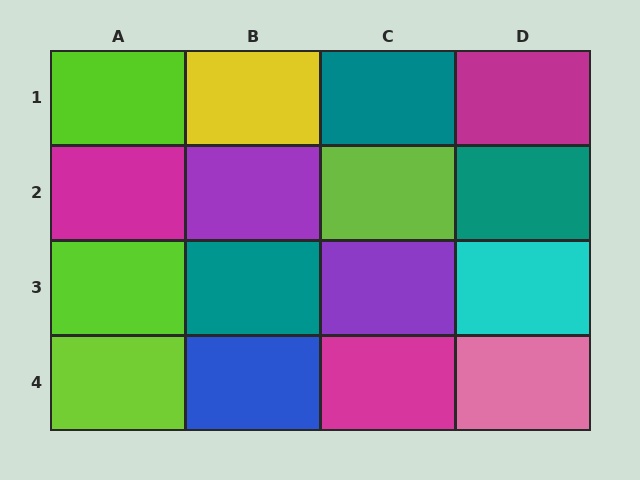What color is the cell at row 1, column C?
Teal.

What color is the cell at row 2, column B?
Purple.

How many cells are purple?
2 cells are purple.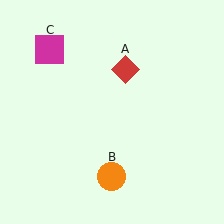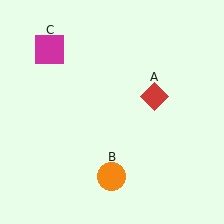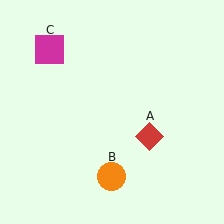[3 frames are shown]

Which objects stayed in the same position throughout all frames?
Orange circle (object B) and magenta square (object C) remained stationary.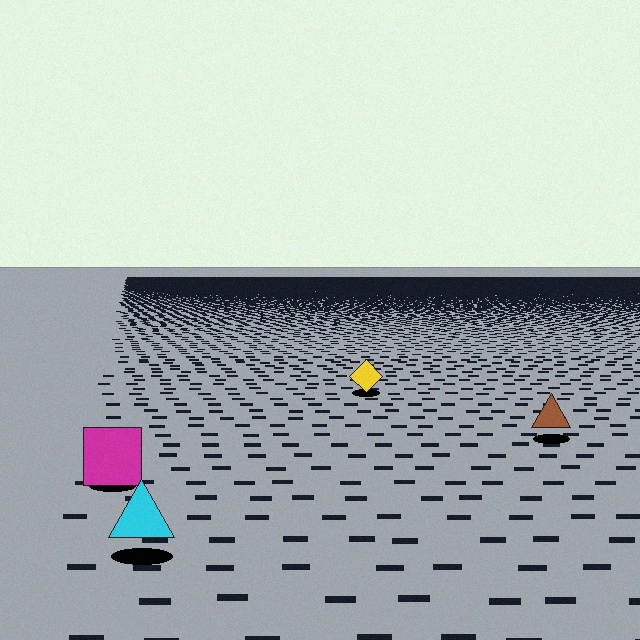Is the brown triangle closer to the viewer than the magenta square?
No. The magenta square is closer — you can tell from the texture gradient: the ground texture is coarser near it.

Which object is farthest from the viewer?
The yellow diamond is farthest from the viewer. It appears smaller and the ground texture around it is denser.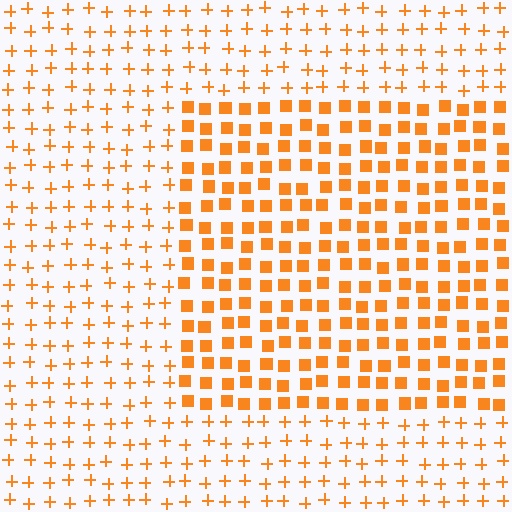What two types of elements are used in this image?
The image uses squares inside the rectangle region and plus signs outside it.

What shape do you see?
I see a rectangle.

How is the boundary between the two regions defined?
The boundary is defined by a change in element shape: squares inside vs. plus signs outside. All elements share the same color and spacing.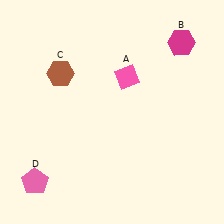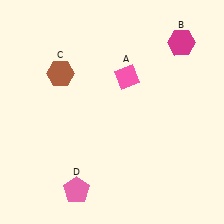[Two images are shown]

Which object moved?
The pink pentagon (D) moved right.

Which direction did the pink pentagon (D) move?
The pink pentagon (D) moved right.